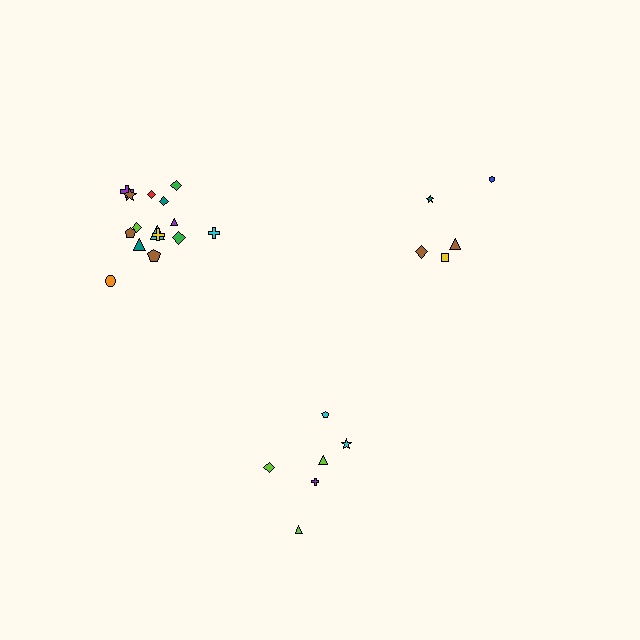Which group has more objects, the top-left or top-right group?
The top-left group.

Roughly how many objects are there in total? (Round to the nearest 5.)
Roughly 25 objects in total.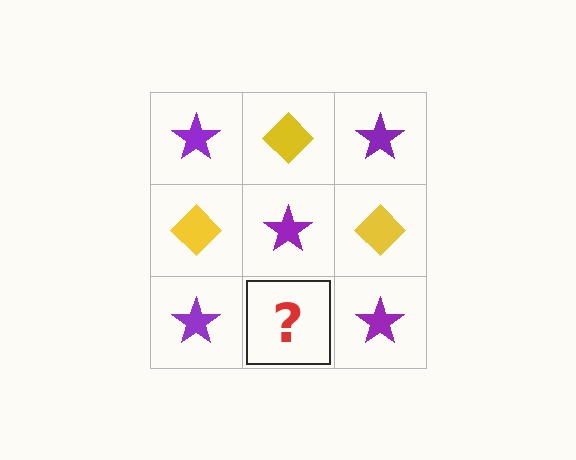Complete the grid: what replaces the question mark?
The question mark should be replaced with a yellow diamond.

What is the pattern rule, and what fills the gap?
The rule is that it alternates purple star and yellow diamond in a checkerboard pattern. The gap should be filled with a yellow diamond.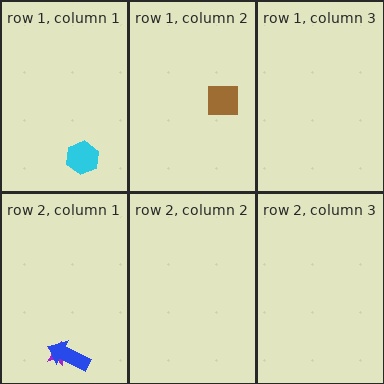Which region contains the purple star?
The row 2, column 1 region.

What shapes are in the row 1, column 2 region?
The brown square.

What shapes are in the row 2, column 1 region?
The purple star, the blue arrow.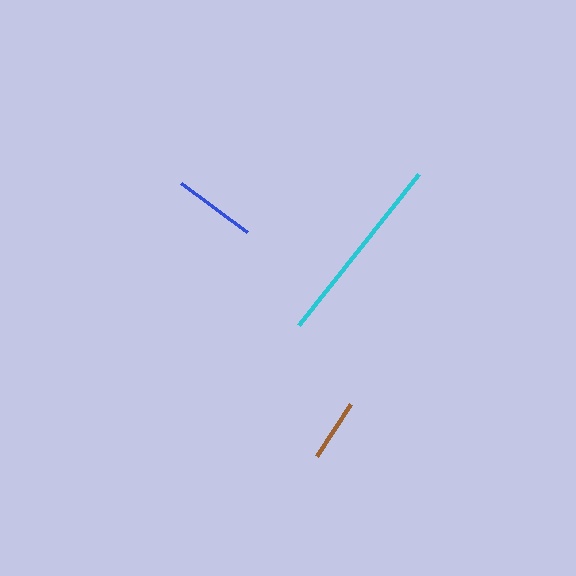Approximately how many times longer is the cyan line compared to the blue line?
The cyan line is approximately 2.3 times the length of the blue line.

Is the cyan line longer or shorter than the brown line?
The cyan line is longer than the brown line.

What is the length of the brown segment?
The brown segment is approximately 62 pixels long.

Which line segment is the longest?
The cyan line is the longest at approximately 193 pixels.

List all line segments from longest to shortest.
From longest to shortest: cyan, blue, brown.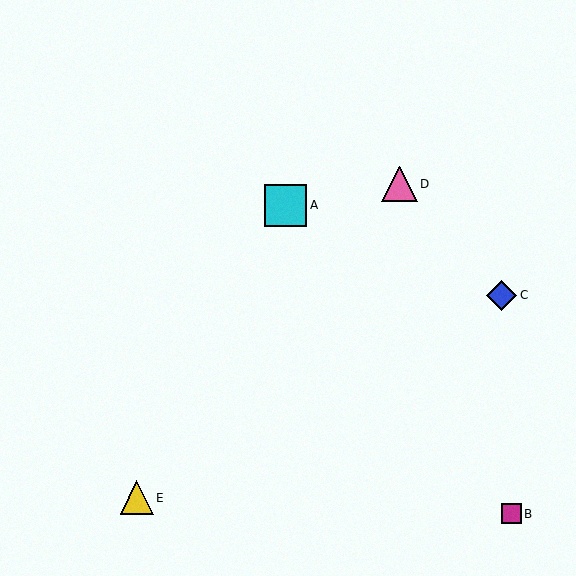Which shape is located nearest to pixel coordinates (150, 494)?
The yellow triangle (labeled E) at (137, 498) is nearest to that location.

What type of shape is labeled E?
Shape E is a yellow triangle.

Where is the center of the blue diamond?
The center of the blue diamond is at (502, 295).